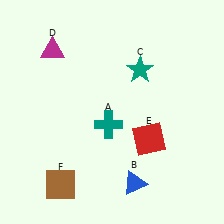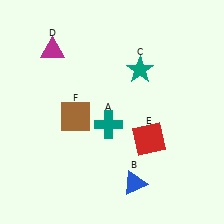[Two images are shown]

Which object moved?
The brown square (F) moved up.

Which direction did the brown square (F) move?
The brown square (F) moved up.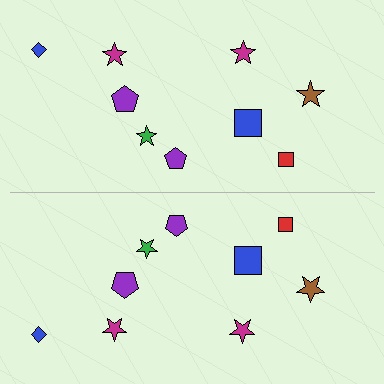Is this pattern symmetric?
Yes, this pattern has bilateral (reflection) symmetry.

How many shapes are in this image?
There are 18 shapes in this image.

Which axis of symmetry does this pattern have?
The pattern has a horizontal axis of symmetry running through the center of the image.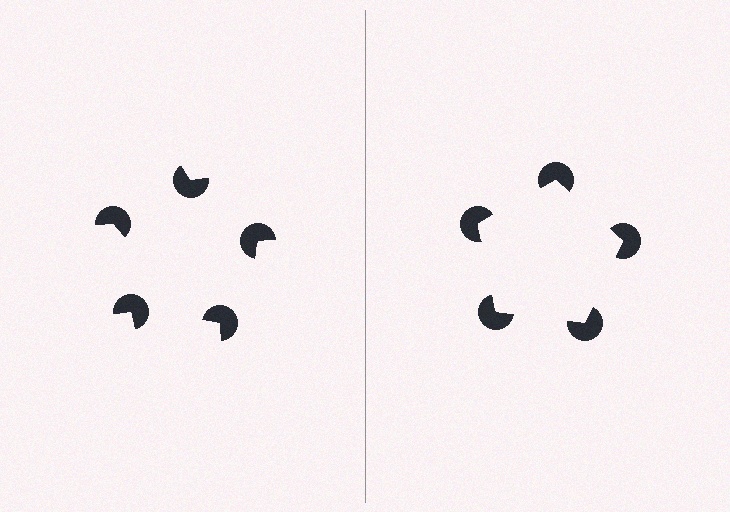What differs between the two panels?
The pac-man discs are positioned identically on both sides; only the wedge orientations differ. On the right they align to a pentagon; on the left they are misaligned.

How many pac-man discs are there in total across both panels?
10 — 5 on each side.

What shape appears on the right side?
An illusory pentagon.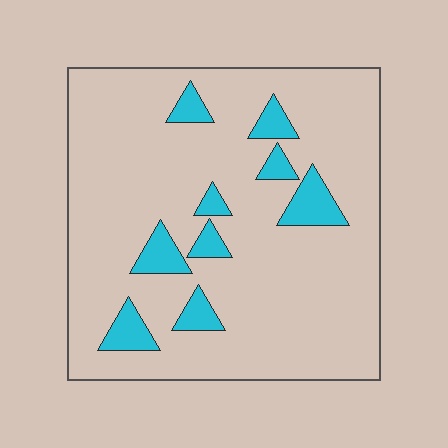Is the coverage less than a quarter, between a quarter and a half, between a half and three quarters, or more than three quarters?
Less than a quarter.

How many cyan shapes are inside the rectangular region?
9.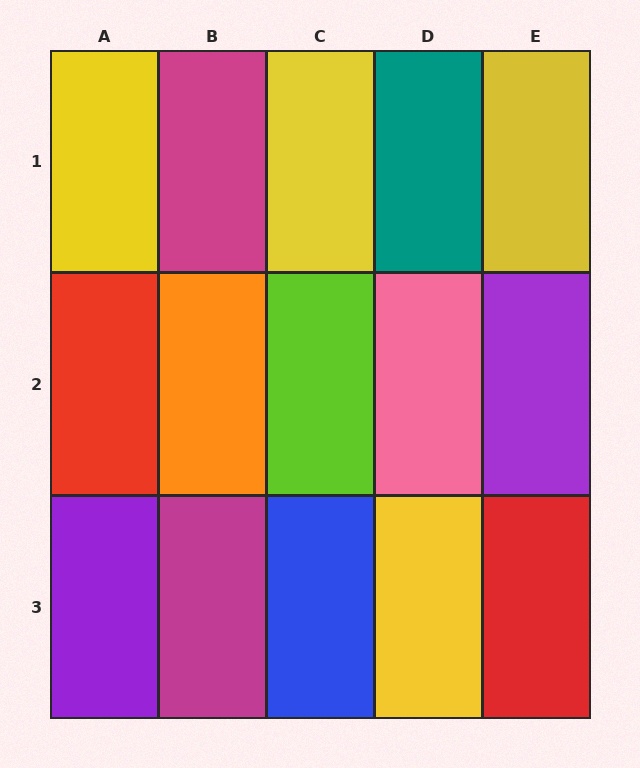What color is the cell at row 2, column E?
Purple.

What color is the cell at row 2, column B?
Orange.